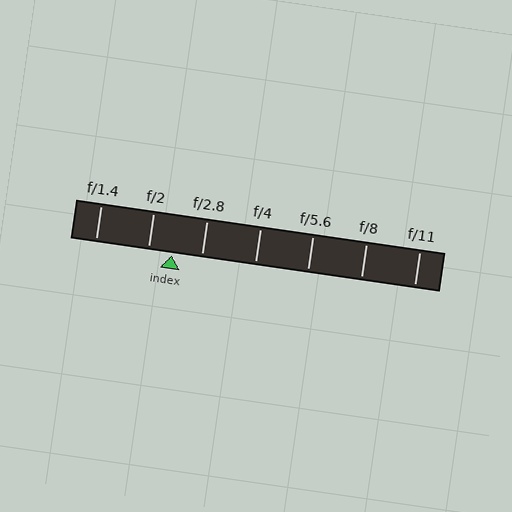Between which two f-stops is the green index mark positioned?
The index mark is between f/2 and f/2.8.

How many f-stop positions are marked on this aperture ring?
There are 7 f-stop positions marked.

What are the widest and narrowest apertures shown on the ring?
The widest aperture shown is f/1.4 and the narrowest is f/11.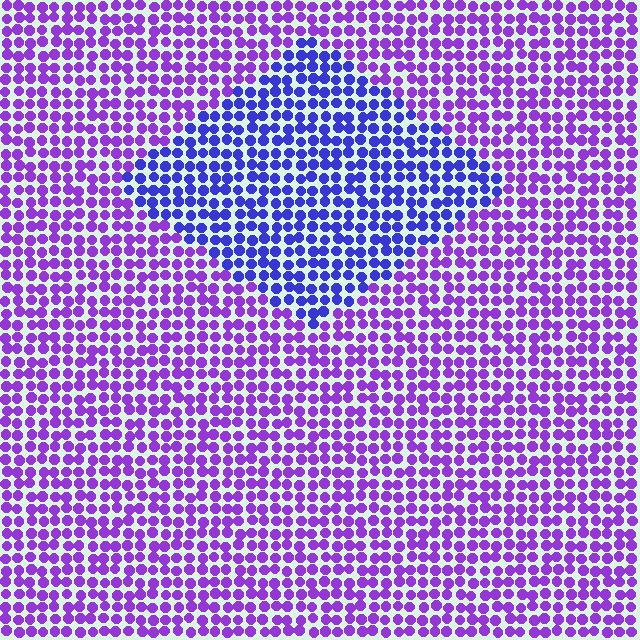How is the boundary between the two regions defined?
The boundary is defined purely by a slight shift in hue (about 36 degrees). Spacing, size, and orientation are identical on both sides.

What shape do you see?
I see a diamond.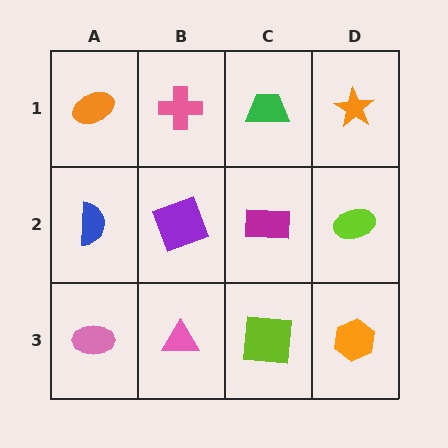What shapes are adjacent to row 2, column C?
A green trapezoid (row 1, column C), a lime square (row 3, column C), a purple square (row 2, column B), a lime ellipse (row 2, column D).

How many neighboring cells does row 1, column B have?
3.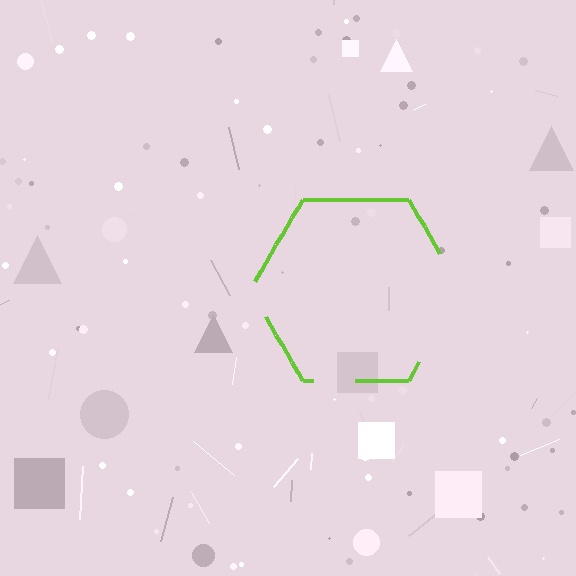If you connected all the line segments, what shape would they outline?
They would outline a hexagon.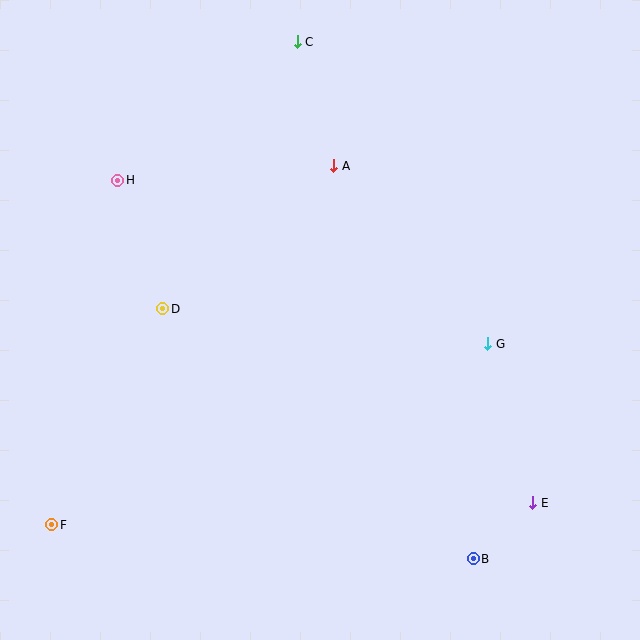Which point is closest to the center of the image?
Point A at (334, 166) is closest to the center.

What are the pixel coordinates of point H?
Point H is at (118, 180).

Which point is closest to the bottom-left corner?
Point F is closest to the bottom-left corner.